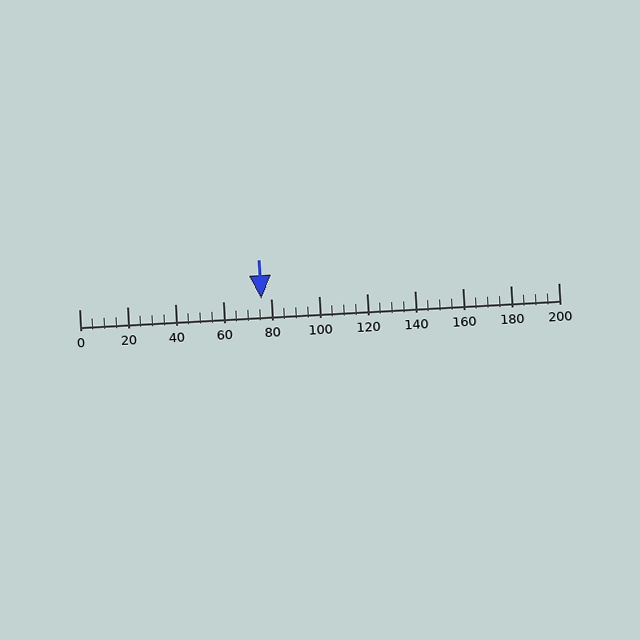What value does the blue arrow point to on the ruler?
The blue arrow points to approximately 76.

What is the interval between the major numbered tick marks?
The major tick marks are spaced 20 units apart.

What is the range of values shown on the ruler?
The ruler shows values from 0 to 200.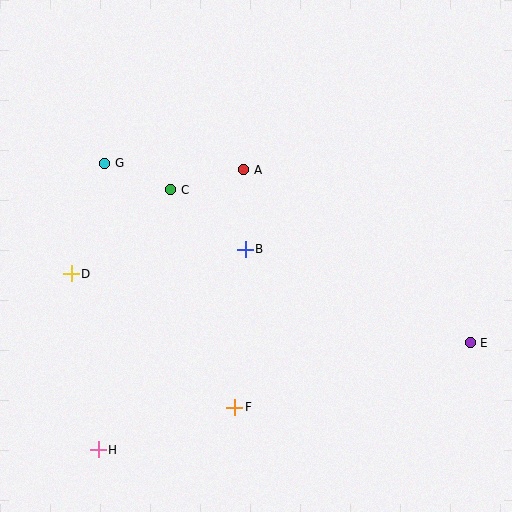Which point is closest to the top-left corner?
Point G is closest to the top-left corner.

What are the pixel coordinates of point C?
Point C is at (171, 190).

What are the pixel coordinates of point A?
Point A is at (244, 170).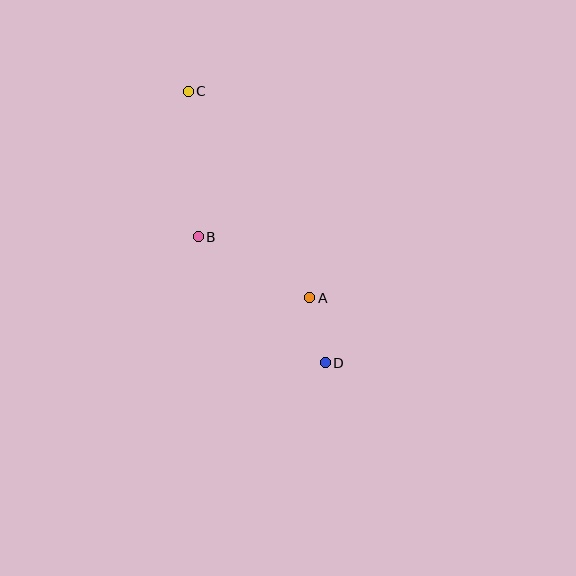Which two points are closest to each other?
Points A and D are closest to each other.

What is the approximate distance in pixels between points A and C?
The distance between A and C is approximately 240 pixels.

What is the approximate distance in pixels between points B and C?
The distance between B and C is approximately 146 pixels.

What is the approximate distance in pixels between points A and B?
The distance between A and B is approximately 127 pixels.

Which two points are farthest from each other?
Points C and D are farthest from each other.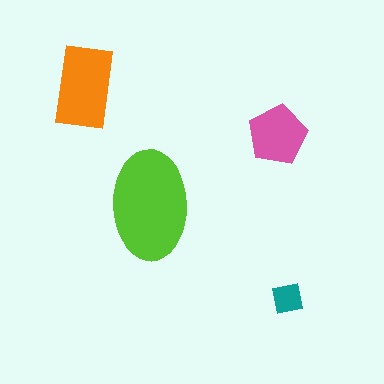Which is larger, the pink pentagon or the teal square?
The pink pentagon.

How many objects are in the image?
There are 4 objects in the image.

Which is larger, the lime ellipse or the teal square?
The lime ellipse.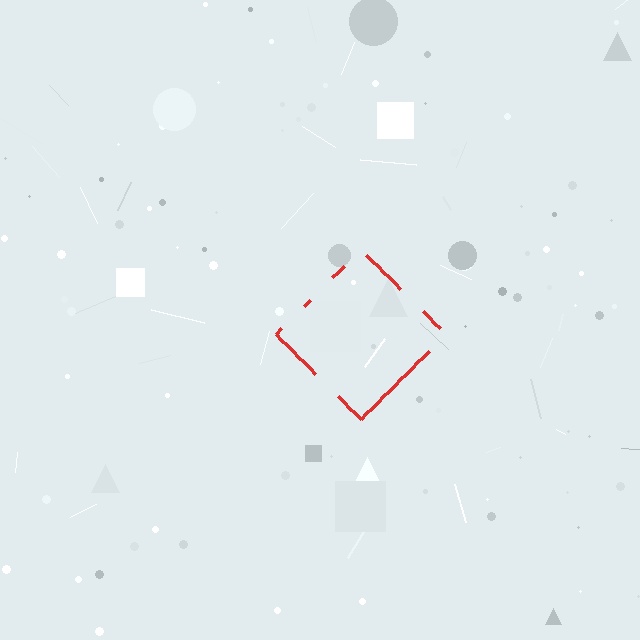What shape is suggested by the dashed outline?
The dashed outline suggests a diamond.